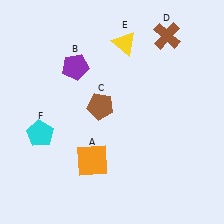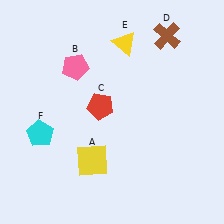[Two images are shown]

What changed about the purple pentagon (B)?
In Image 1, B is purple. In Image 2, it changed to pink.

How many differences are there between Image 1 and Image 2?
There are 3 differences between the two images.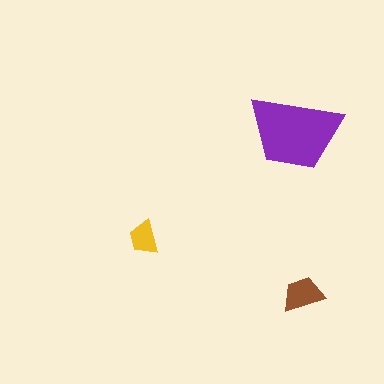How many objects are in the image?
There are 3 objects in the image.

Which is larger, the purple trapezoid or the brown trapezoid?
The purple one.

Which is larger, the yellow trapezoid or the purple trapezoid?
The purple one.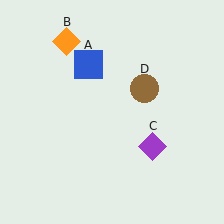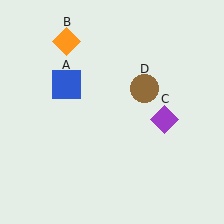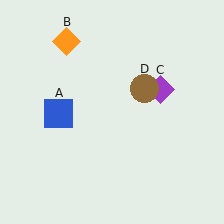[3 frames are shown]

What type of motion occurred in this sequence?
The blue square (object A), purple diamond (object C) rotated counterclockwise around the center of the scene.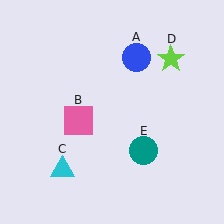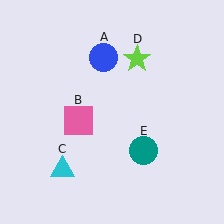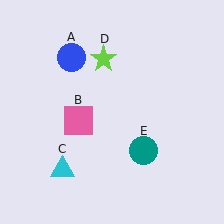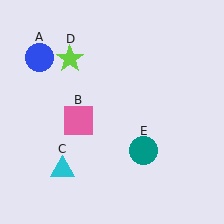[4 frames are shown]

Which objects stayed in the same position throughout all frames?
Pink square (object B) and cyan triangle (object C) and teal circle (object E) remained stationary.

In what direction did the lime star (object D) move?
The lime star (object D) moved left.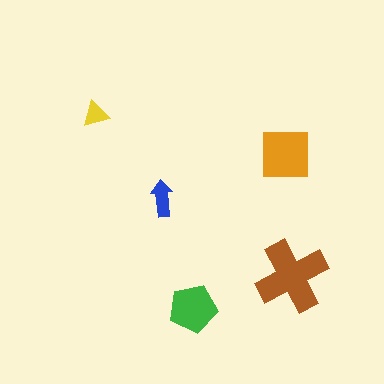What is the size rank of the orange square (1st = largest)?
2nd.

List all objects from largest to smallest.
The brown cross, the orange square, the green pentagon, the blue arrow, the yellow triangle.